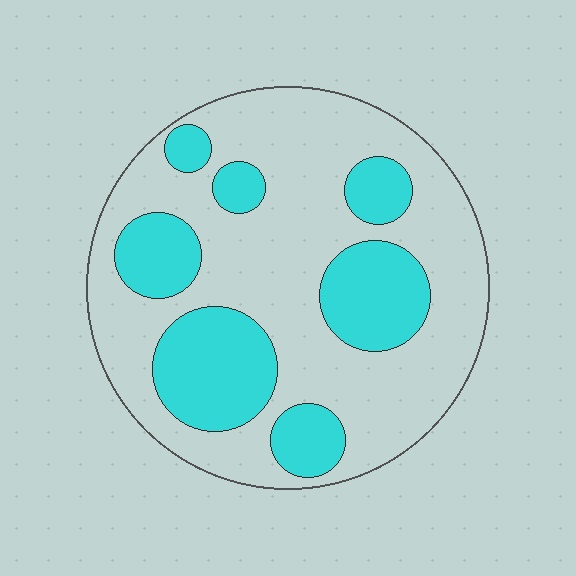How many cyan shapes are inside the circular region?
7.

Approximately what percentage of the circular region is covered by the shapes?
Approximately 30%.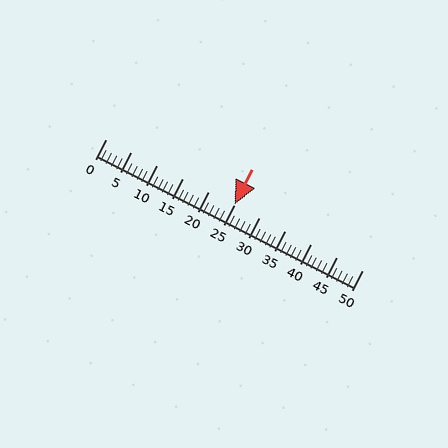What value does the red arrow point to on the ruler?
The red arrow points to approximately 25.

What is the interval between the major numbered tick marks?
The major tick marks are spaced 5 units apart.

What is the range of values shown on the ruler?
The ruler shows values from 0 to 50.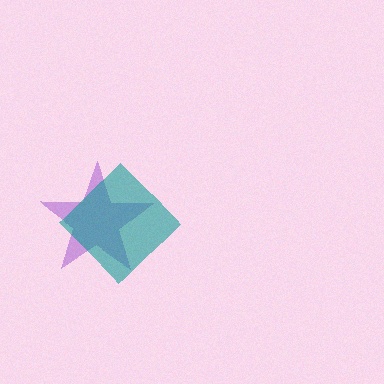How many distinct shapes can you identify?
There are 2 distinct shapes: a purple star, a teal diamond.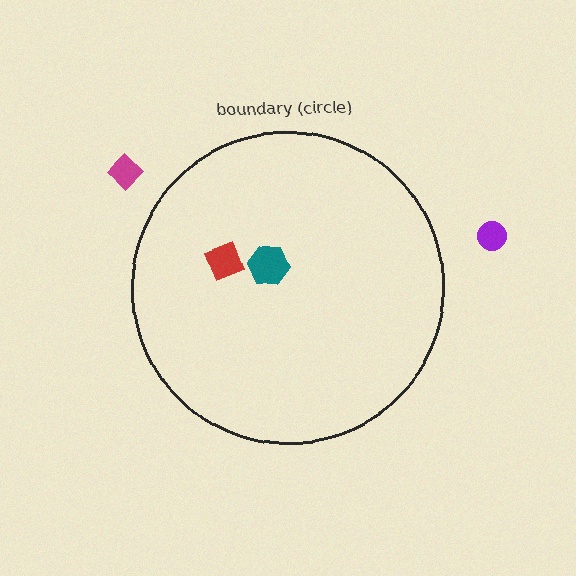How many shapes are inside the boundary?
2 inside, 2 outside.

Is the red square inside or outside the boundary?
Inside.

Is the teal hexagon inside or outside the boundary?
Inside.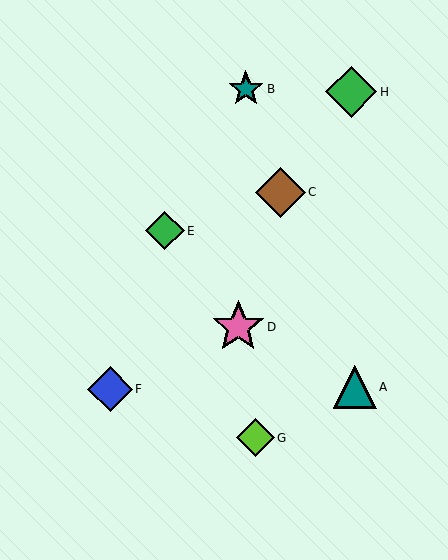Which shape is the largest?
The pink star (labeled D) is the largest.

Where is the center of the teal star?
The center of the teal star is at (246, 89).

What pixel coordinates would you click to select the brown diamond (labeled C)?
Click at (280, 192) to select the brown diamond C.